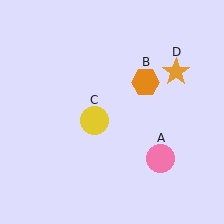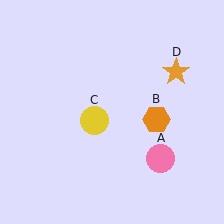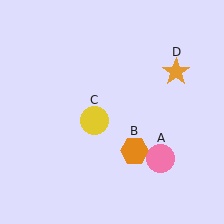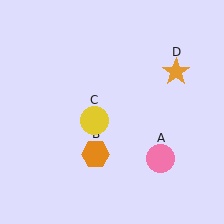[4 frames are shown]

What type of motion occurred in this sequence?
The orange hexagon (object B) rotated clockwise around the center of the scene.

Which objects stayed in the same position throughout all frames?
Pink circle (object A) and yellow circle (object C) and orange star (object D) remained stationary.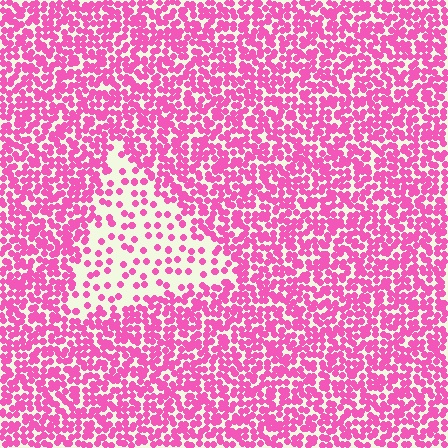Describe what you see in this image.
The image contains small pink elements arranged at two different densities. A triangle-shaped region is visible where the elements are less densely packed than the surrounding area.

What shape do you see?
I see a triangle.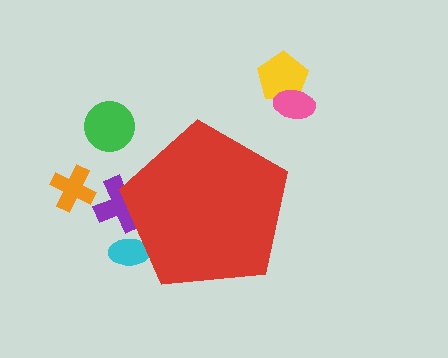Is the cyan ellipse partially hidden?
Yes, the cyan ellipse is partially hidden behind the red pentagon.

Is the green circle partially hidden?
No, the green circle is fully visible.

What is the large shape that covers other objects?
A red pentagon.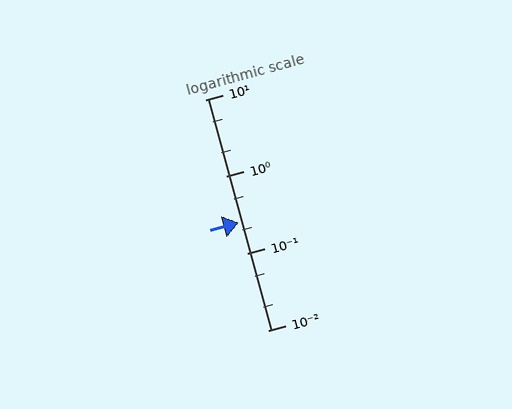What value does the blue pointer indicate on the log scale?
The pointer indicates approximately 0.25.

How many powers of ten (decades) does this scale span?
The scale spans 3 decades, from 0.01 to 10.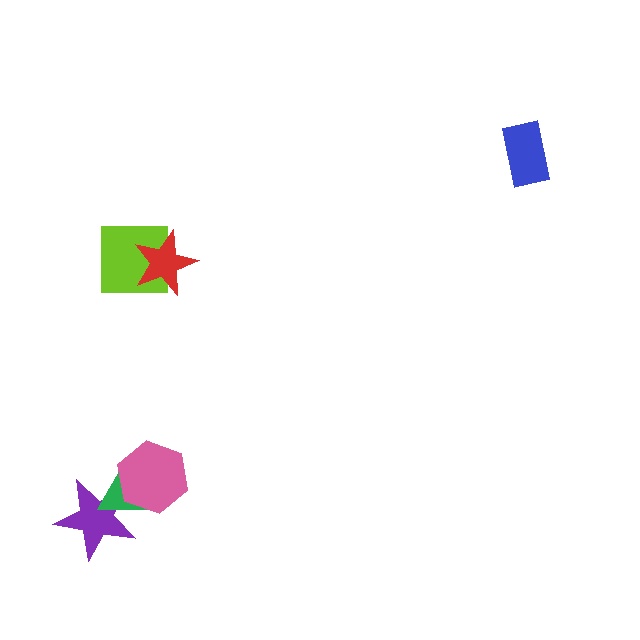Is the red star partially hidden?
No, no other shape covers it.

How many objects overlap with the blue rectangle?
0 objects overlap with the blue rectangle.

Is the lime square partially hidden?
Yes, it is partially covered by another shape.